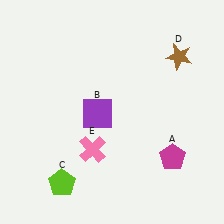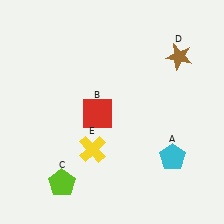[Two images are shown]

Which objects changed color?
A changed from magenta to cyan. B changed from purple to red. E changed from pink to yellow.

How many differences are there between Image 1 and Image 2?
There are 3 differences between the two images.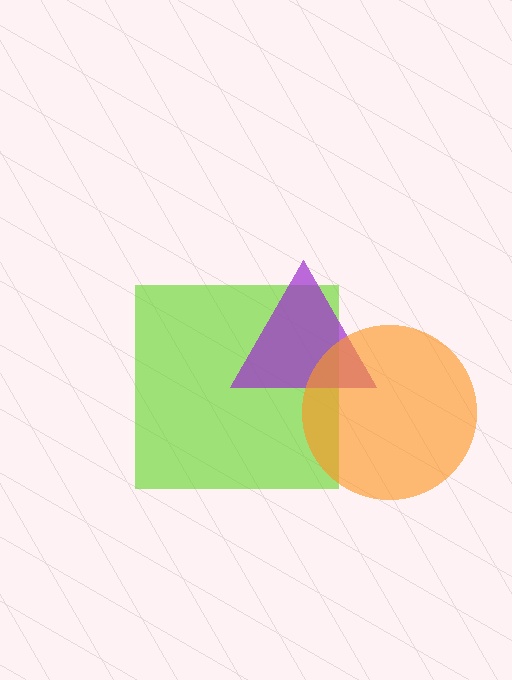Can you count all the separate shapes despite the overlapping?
Yes, there are 3 separate shapes.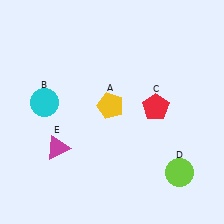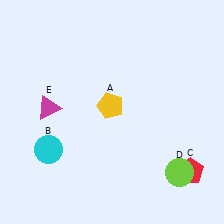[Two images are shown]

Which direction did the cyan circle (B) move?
The cyan circle (B) moved down.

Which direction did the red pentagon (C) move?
The red pentagon (C) moved down.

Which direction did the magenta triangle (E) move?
The magenta triangle (E) moved up.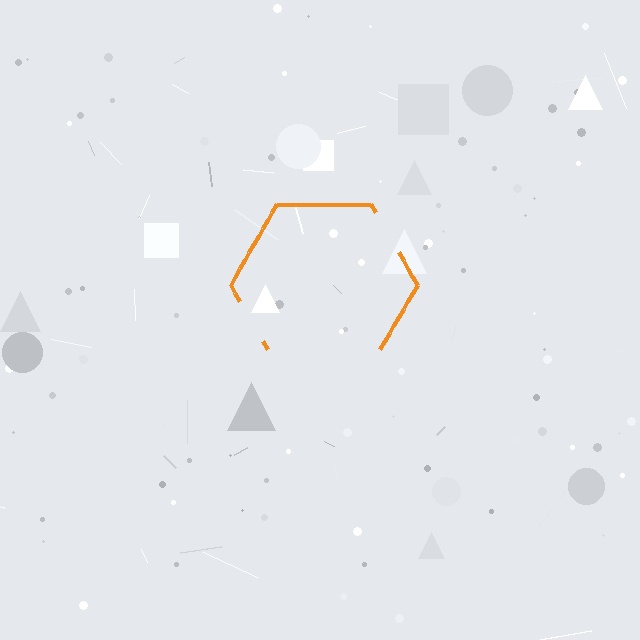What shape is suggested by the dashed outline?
The dashed outline suggests a hexagon.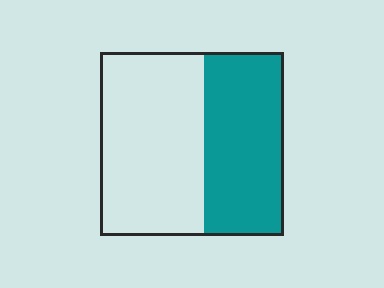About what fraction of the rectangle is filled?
About two fifths (2/5).